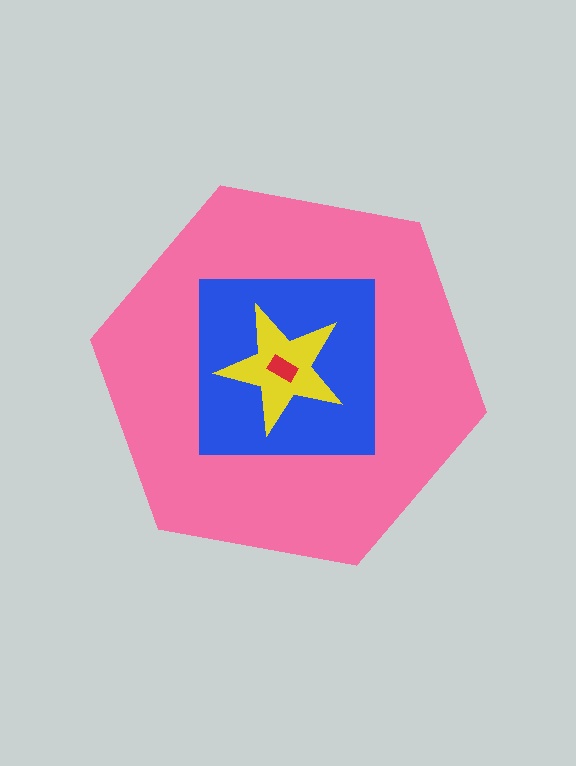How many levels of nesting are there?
4.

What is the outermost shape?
The pink hexagon.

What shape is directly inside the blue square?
The yellow star.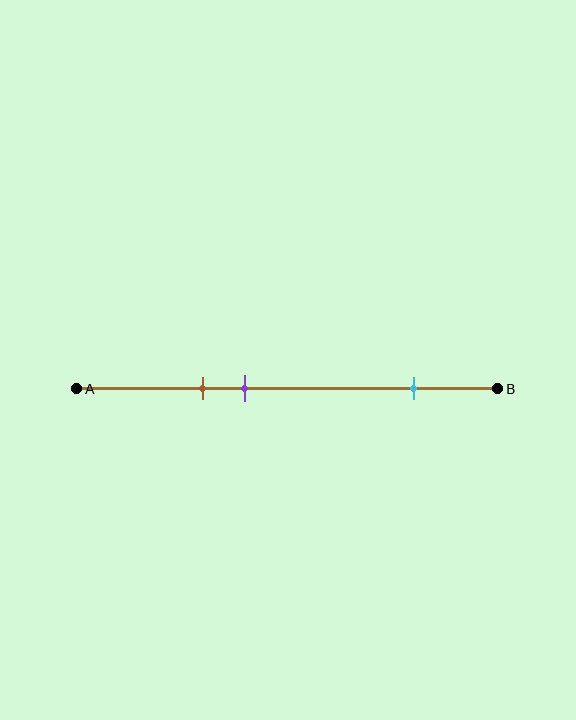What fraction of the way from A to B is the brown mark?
The brown mark is approximately 30% (0.3) of the way from A to B.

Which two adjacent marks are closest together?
The brown and purple marks are the closest adjacent pair.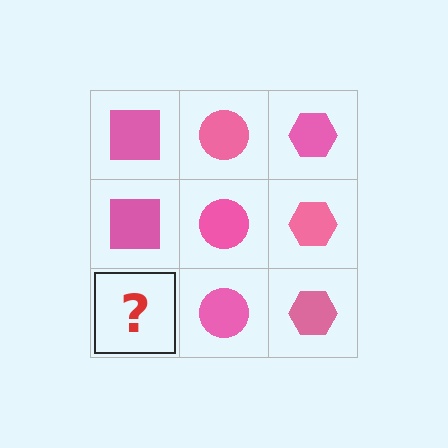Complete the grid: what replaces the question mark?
The question mark should be replaced with a pink square.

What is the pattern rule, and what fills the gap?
The rule is that each column has a consistent shape. The gap should be filled with a pink square.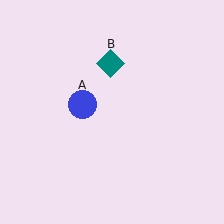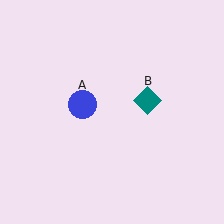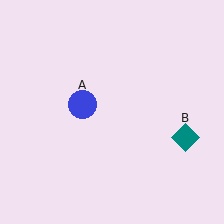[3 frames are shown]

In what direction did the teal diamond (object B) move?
The teal diamond (object B) moved down and to the right.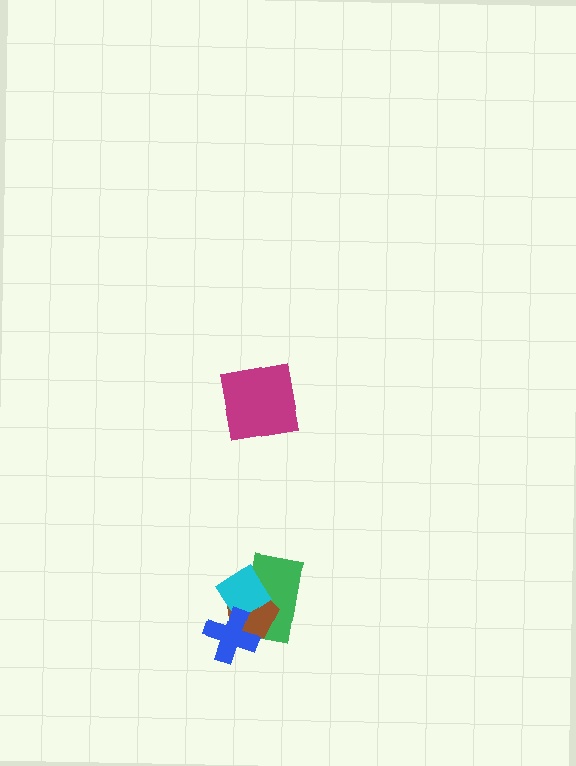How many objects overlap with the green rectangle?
3 objects overlap with the green rectangle.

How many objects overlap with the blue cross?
3 objects overlap with the blue cross.